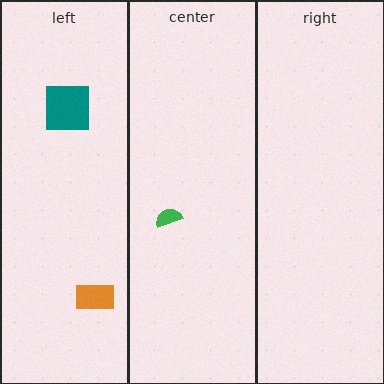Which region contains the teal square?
The left region.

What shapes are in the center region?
The green semicircle.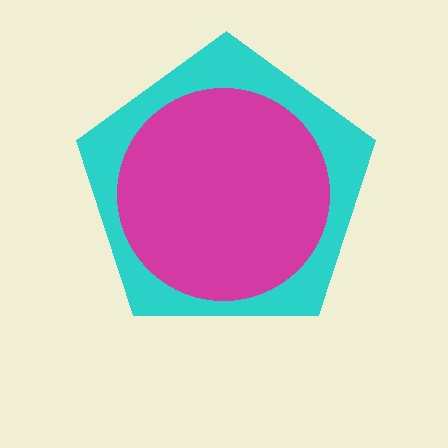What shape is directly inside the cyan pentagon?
The magenta circle.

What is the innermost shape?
The magenta circle.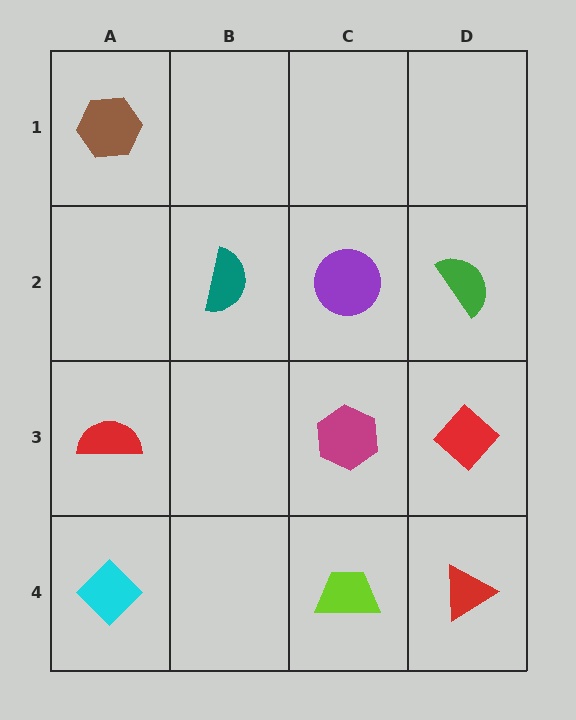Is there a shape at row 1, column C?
No, that cell is empty.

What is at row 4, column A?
A cyan diamond.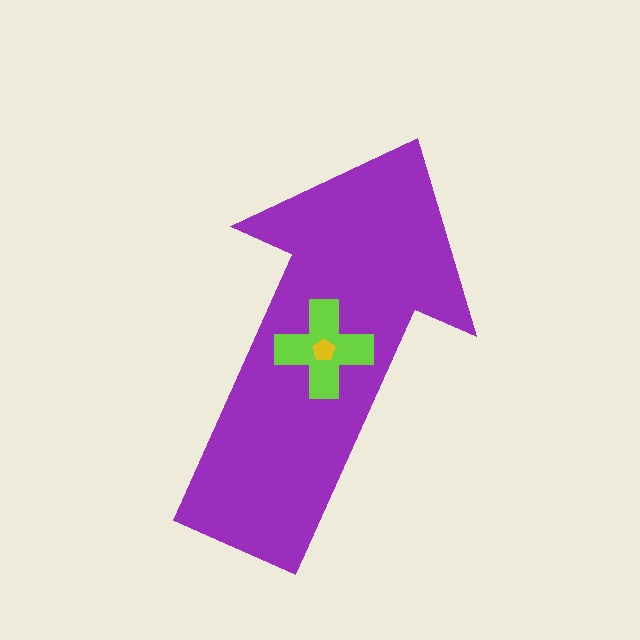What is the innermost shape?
The yellow pentagon.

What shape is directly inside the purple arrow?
The lime cross.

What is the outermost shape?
The purple arrow.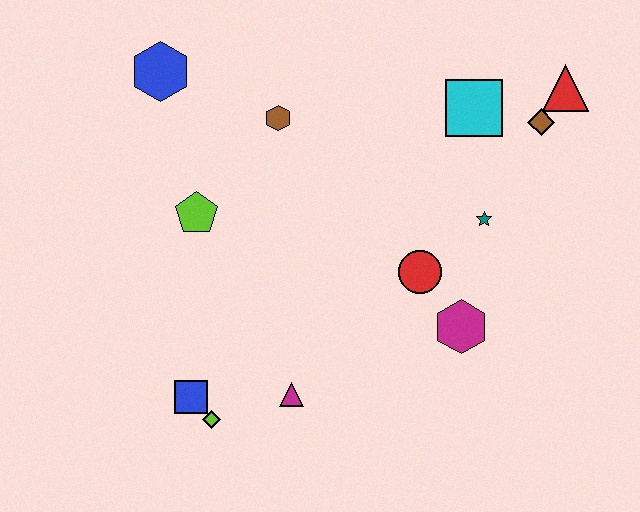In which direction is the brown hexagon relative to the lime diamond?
The brown hexagon is above the lime diamond.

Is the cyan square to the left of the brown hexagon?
No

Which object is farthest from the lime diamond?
The red triangle is farthest from the lime diamond.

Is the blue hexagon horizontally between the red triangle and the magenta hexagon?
No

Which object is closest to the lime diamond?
The blue square is closest to the lime diamond.